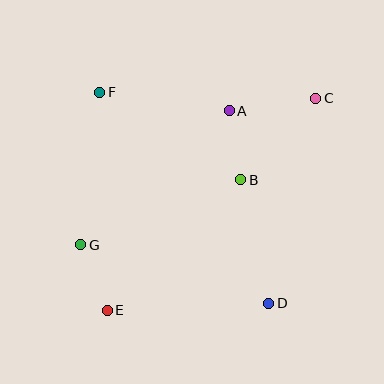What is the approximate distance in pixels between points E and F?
The distance between E and F is approximately 218 pixels.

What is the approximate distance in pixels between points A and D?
The distance between A and D is approximately 197 pixels.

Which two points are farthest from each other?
Points C and E are farthest from each other.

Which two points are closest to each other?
Points A and B are closest to each other.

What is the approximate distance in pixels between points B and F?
The distance between B and F is approximately 166 pixels.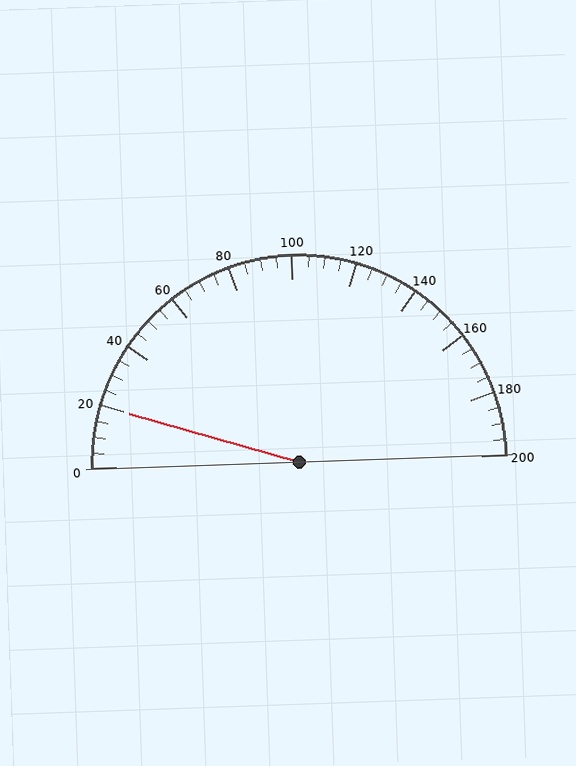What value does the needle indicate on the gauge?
The needle indicates approximately 20.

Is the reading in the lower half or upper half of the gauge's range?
The reading is in the lower half of the range (0 to 200).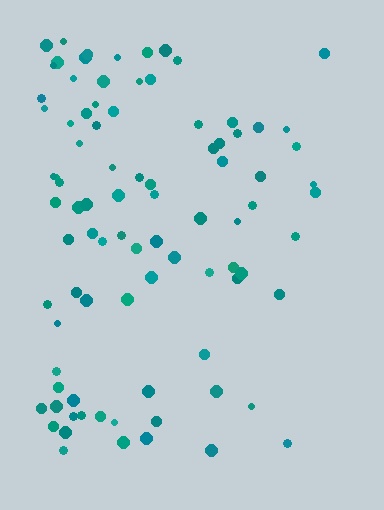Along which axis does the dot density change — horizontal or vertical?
Horizontal.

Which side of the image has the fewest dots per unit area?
The right.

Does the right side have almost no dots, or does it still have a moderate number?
Still a moderate number, just noticeably fewer than the left.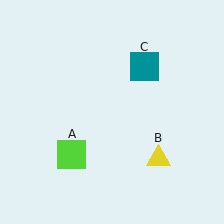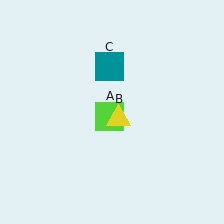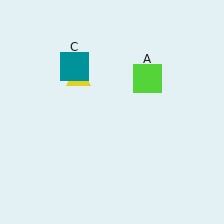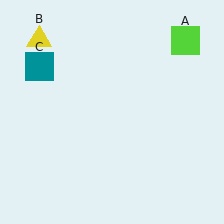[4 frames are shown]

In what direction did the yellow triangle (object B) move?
The yellow triangle (object B) moved up and to the left.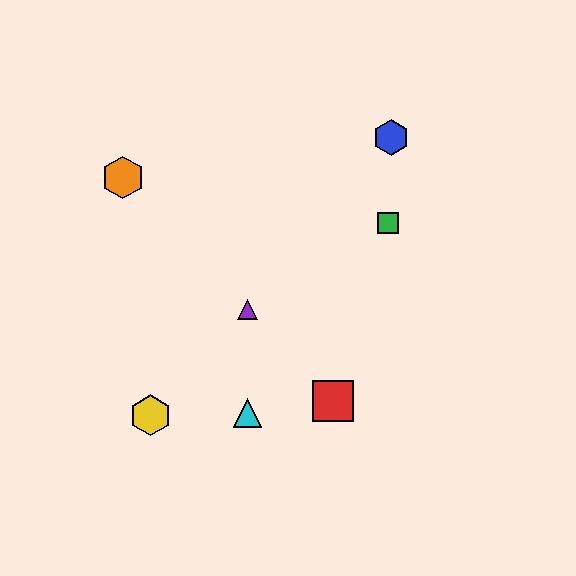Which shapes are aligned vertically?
The purple triangle, the cyan triangle are aligned vertically.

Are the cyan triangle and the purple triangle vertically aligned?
Yes, both are at x≈247.